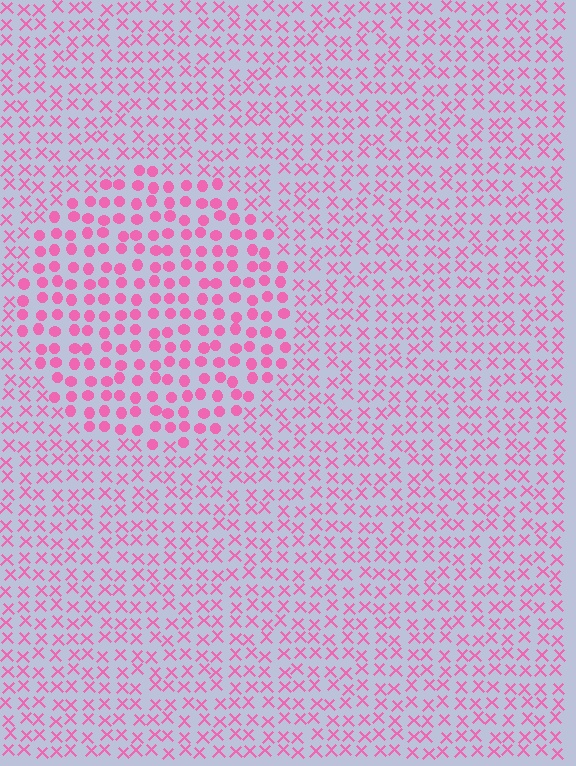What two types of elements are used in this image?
The image uses circles inside the circle region and X marks outside it.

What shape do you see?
I see a circle.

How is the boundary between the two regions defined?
The boundary is defined by a change in element shape: circles inside vs. X marks outside. All elements share the same color and spacing.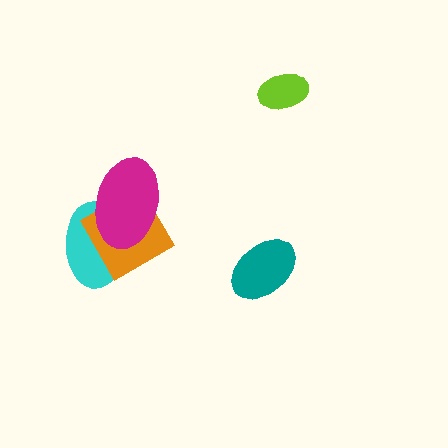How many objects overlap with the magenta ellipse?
2 objects overlap with the magenta ellipse.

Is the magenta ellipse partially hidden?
No, no other shape covers it.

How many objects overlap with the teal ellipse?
0 objects overlap with the teal ellipse.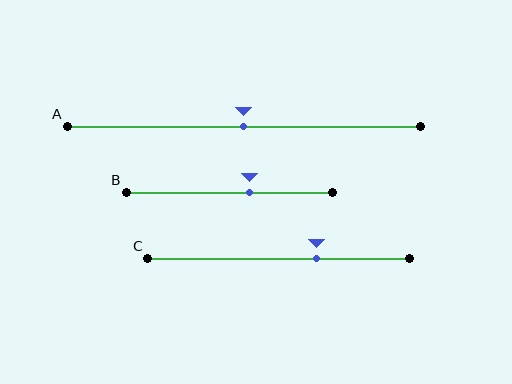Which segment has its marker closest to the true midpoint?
Segment A has its marker closest to the true midpoint.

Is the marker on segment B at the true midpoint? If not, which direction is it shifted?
No, the marker on segment B is shifted to the right by about 10% of the segment length.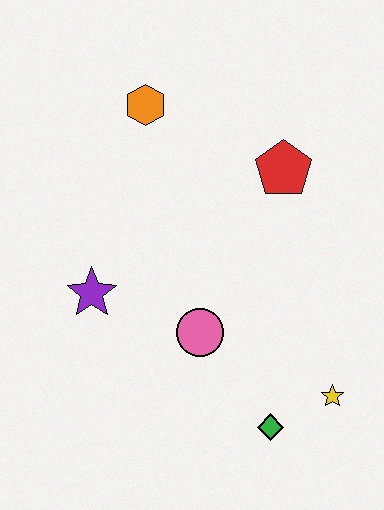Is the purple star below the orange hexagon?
Yes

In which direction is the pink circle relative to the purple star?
The pink circle is to the right of the purple star.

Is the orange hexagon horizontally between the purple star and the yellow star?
Yes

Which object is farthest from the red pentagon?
The green diamond is farthest from the red pentagon.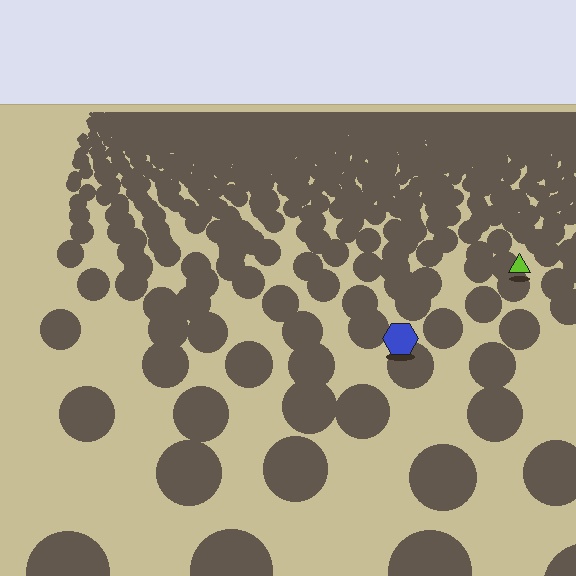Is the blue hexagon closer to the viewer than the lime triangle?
Yes. The blue hexagon is closer — you can tell from the texture gradient: the ground texture is coarser near it.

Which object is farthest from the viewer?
The lime triangle is farthest from the viewer. It appears smaller and the ground texture around it is denser.